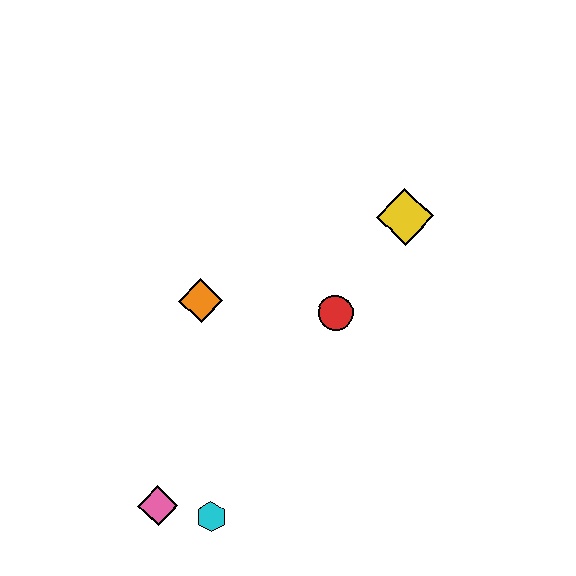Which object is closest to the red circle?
The yellow diamond is closest to the red circle.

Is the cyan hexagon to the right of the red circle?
No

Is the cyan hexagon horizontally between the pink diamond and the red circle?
Yes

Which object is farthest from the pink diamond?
The yellow diamond is farthest from the pink diamond.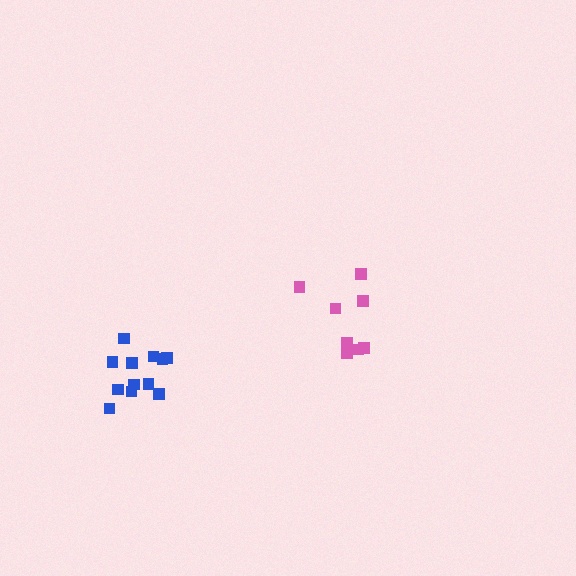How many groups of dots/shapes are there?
There are 2 groups.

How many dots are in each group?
Group 1: 12 dots, Group 2: 8 dots (20 total).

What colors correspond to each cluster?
The clusters are colored: blue, pink.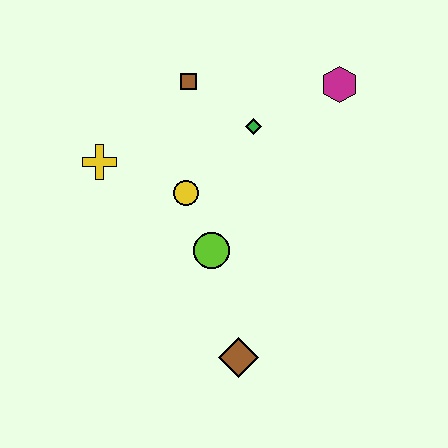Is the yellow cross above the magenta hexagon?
No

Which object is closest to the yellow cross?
The yellow circle is closest to the yellow cross.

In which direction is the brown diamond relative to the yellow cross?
The brown diamond is below the yellow cross.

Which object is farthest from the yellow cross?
The magenta hexagon is farthest from the yellow cross.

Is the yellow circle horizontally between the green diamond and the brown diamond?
No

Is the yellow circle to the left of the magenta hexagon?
Yes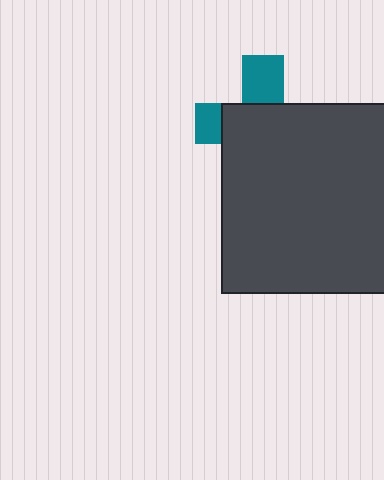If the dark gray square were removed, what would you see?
You would see the complete teal cross.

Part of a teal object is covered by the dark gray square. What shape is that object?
It is a cross.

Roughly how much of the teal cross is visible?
A small part of it is visible (roughly 32%).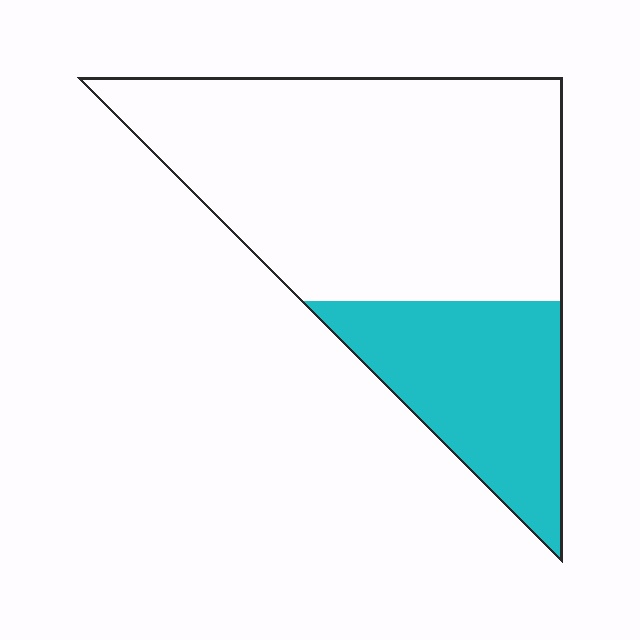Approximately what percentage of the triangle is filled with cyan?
Approximately 30%.